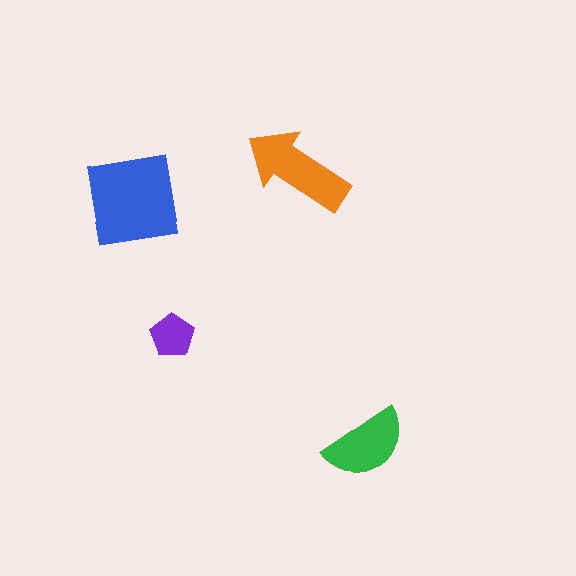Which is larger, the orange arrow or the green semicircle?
The orange arrow.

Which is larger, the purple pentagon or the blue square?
The blue square.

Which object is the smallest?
The purple pentagon.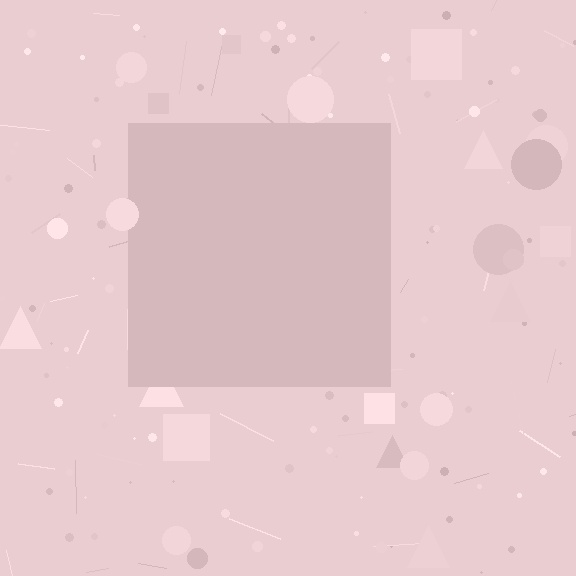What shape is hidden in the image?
A square is hidden in the image.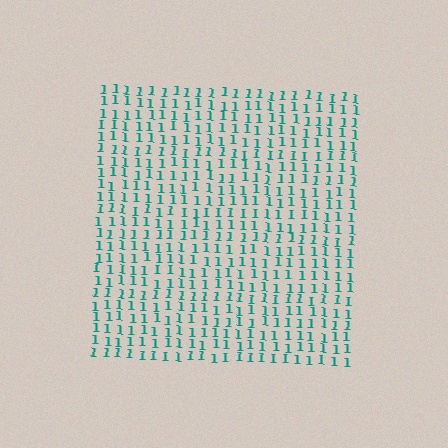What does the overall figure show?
The overall figure shows a square.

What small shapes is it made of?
It is made of small digit 1's.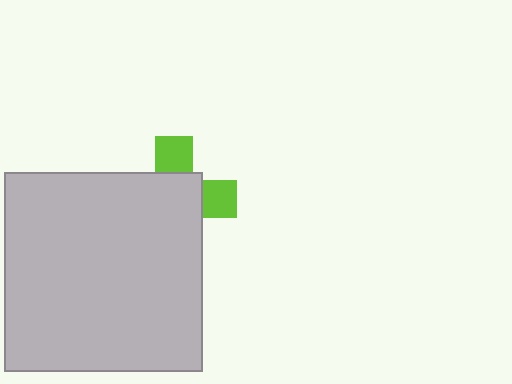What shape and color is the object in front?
The object in front is a light gray square.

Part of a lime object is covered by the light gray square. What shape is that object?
It is a cross.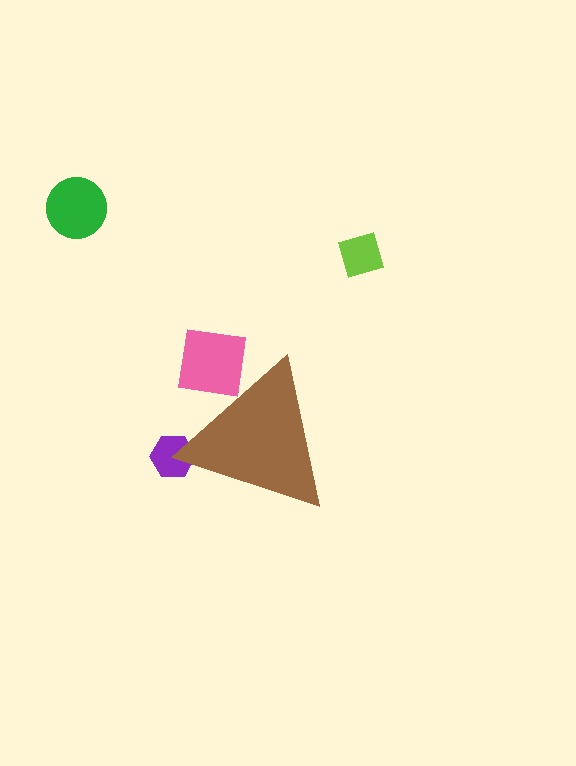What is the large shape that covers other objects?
A brown triangle.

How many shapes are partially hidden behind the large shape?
2 shapes are partially hidden.